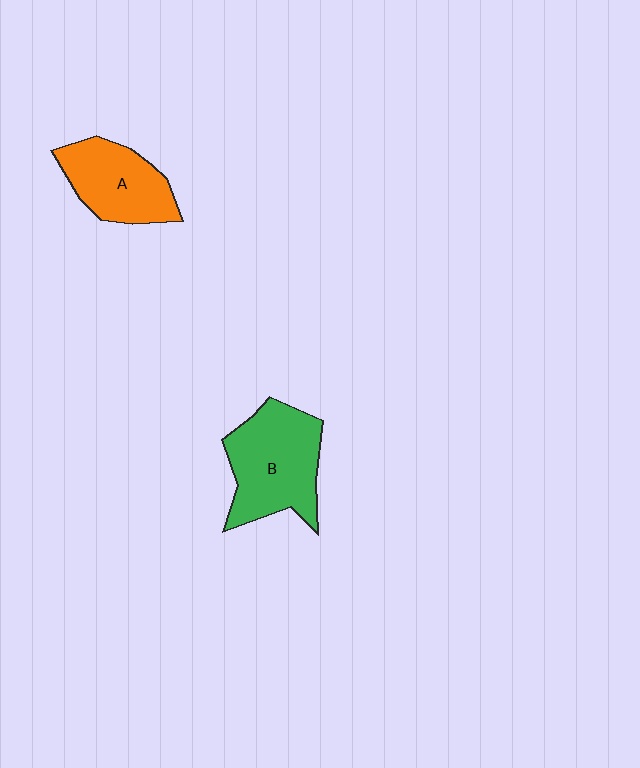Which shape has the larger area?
Shape B (green).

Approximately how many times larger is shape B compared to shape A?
Approximately 1.3 times.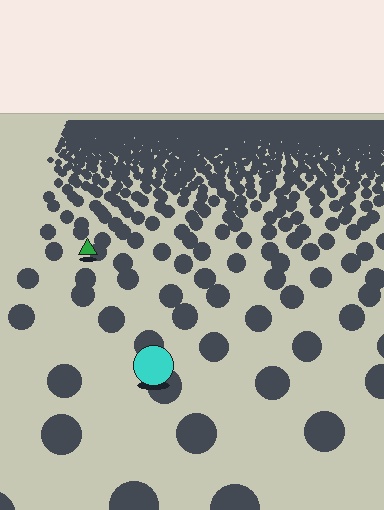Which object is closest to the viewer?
The cyan circle is closest. The texture marks near it are larger and more spread out.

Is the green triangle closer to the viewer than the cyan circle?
No. The cyan circle is closer — you can tell from the texture gradient: the ground texture is coarser near it.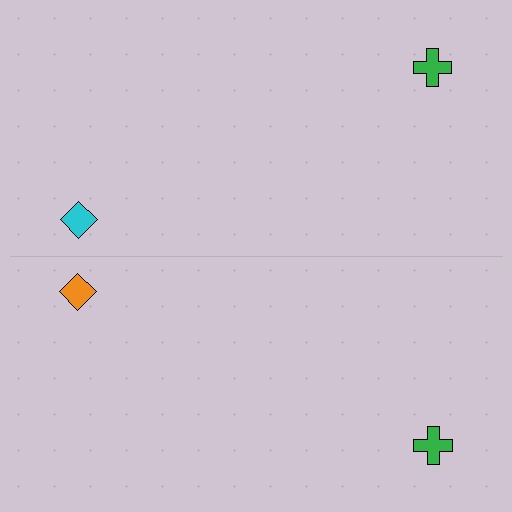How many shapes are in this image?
There are 4 shapes in this image.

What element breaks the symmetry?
The orange diamond on the bottom side breaks the symmetry — its mirror counterpart is cyan.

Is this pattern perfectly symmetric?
No, the pattern is not perfectly symmetric. The orange diamond on the bottom side breaks the symmetry — its mirror counterpart is cyan.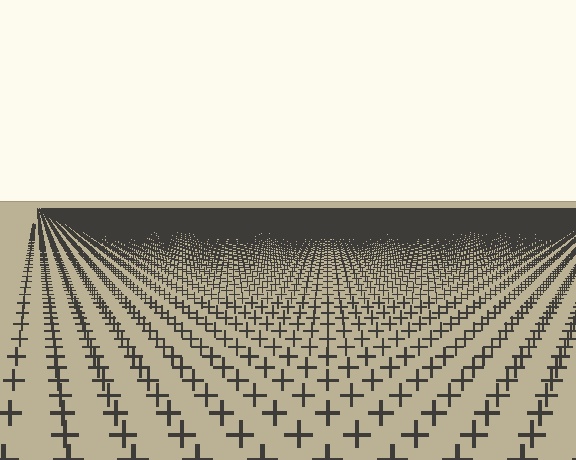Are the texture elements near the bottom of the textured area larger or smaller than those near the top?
Larger. Near the bottom, elements are closer to the viewer and appear at a bigger on-screen size.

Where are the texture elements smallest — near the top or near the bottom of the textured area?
Near the top.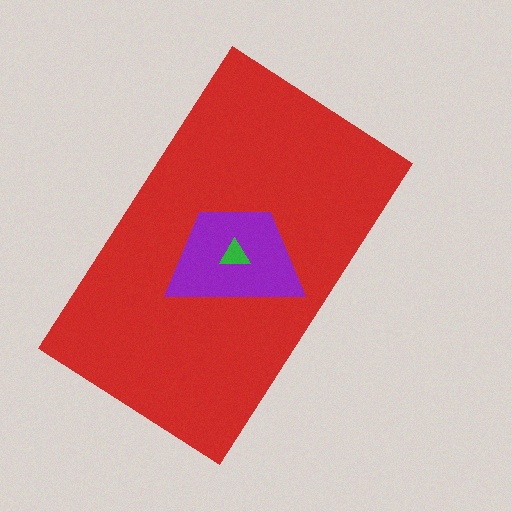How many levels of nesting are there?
3.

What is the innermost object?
The green triangle.